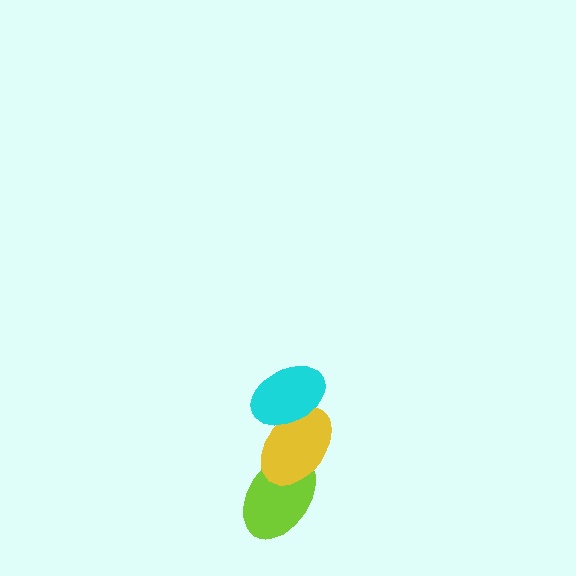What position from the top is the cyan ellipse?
The cyan ellipse is 1st from the top.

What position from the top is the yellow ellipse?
The yellow ellipse is 2nd from the top.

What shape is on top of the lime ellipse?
The yellow ellipse is on top of the lime ellipse.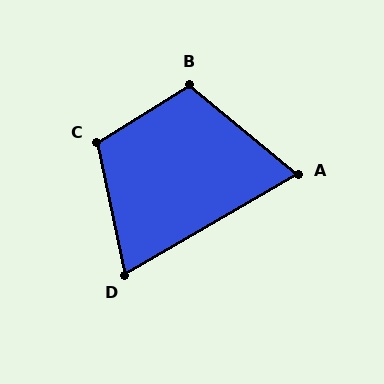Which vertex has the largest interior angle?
C, at approximately 110 degrees.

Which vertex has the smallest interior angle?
A, at approximately 70 degrees.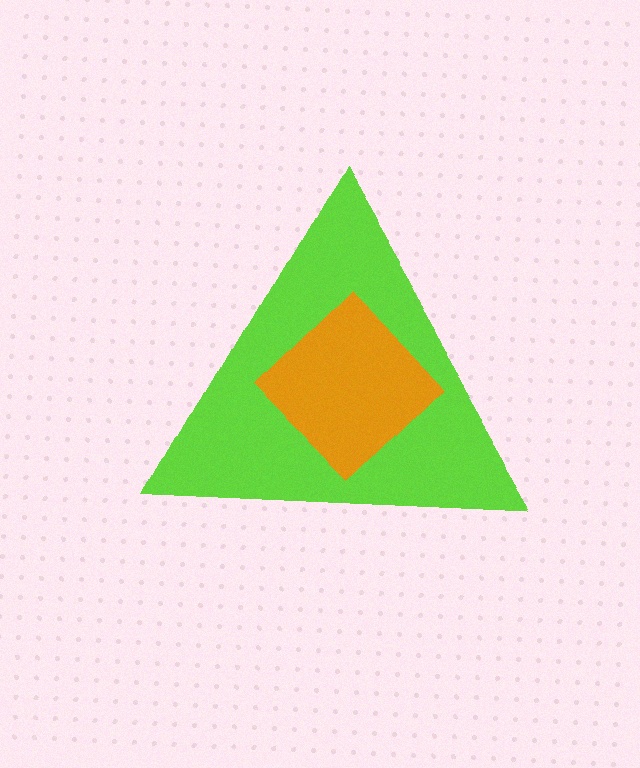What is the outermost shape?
The lime triangle.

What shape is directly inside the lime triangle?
The orange diamond.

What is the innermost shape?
The orange diamond.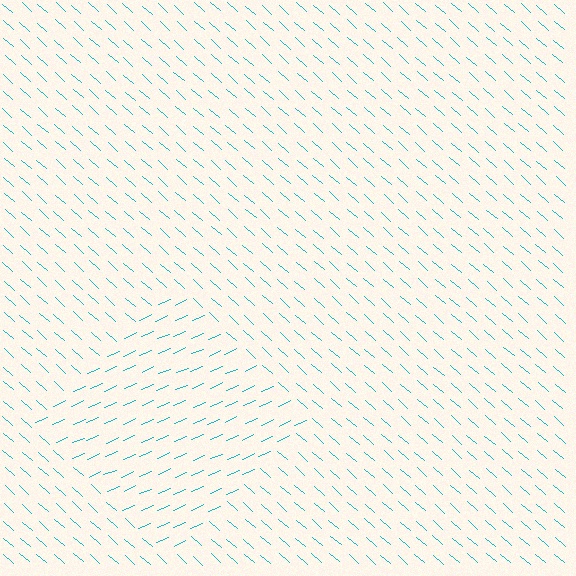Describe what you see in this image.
The image is filled with small cyan line segments. A diamond region in the image has lines oriented differently from the surrounding lines, creating a visible texture boundary.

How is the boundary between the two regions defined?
The boundary is defined purely by a change in line orientation (approximately 65 degrees difference). All lines are the same color and thickness.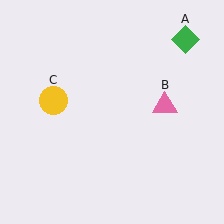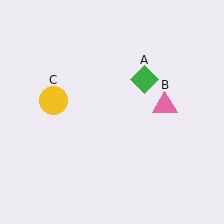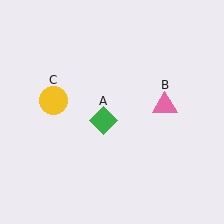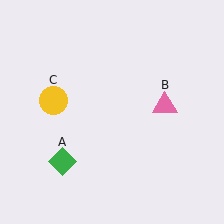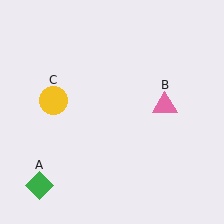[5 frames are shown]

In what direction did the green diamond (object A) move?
The green diamond (object A) moved down and to the left.